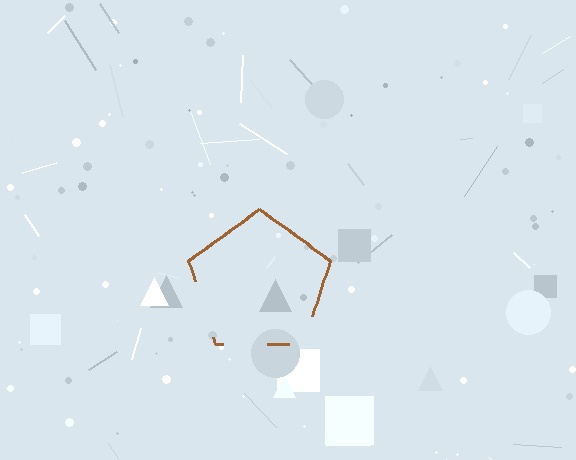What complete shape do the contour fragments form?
The contour fragments form a pentagon.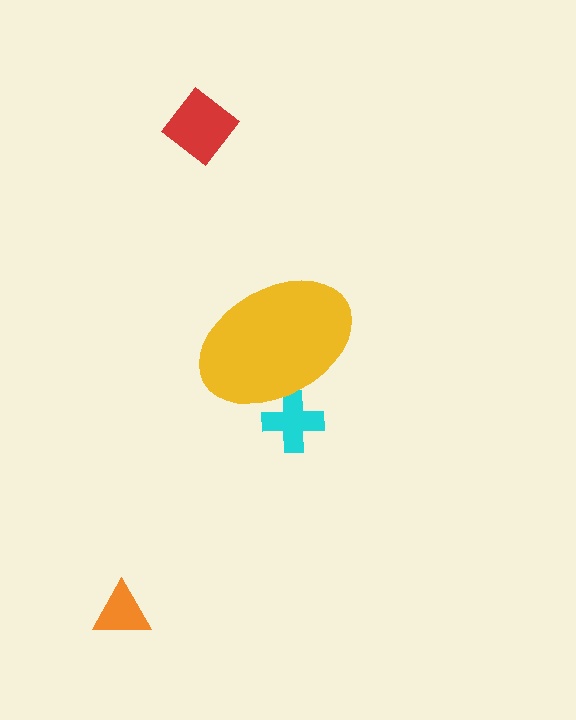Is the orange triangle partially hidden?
No, the orange triangle is fully visible.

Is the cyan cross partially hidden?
Yes, the cyan cross is partially hidden behind the yellow ellipse.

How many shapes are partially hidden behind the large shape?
1 shape is partially hidden.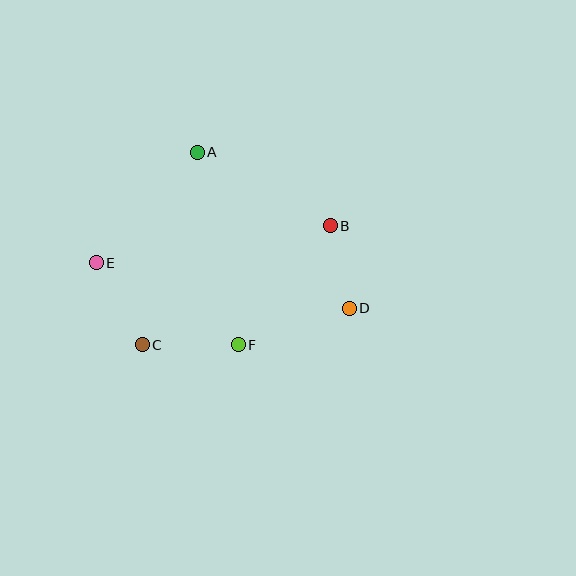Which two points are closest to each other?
Points B and D are closest to each other.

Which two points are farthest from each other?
Points D and E are farthest from each other.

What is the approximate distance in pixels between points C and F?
The distance between C and F is approximately 96 pixels.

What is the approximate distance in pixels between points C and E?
The distance between C and E is approximately 94 pixels.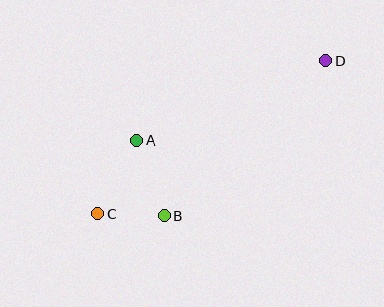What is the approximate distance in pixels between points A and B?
The distance between A and B is approximately 80 pixels.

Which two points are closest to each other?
Points B and C are closest to each other.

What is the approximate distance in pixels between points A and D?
The distance between A and D is approximately 206 pixels.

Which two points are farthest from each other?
Points C and D are farthest from each other.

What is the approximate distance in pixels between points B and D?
The distance between B and D is approximately 224 pixels.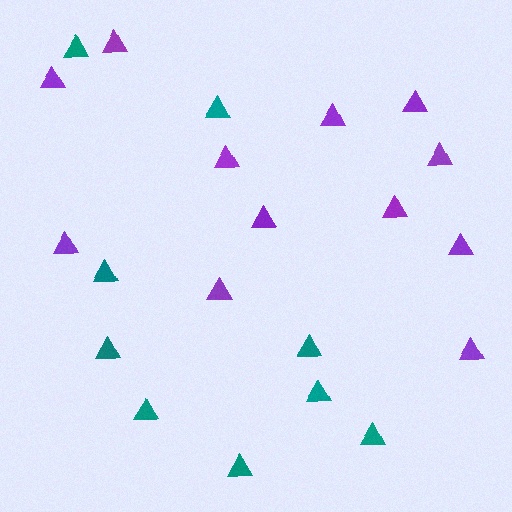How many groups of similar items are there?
There are 2 groups: one group of teal triangles (9) and one group of purple triangles (12).